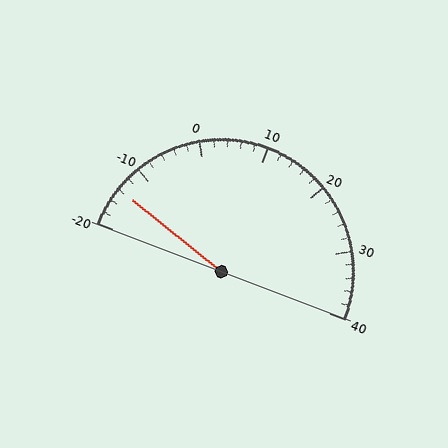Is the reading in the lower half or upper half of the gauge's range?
The reading is in the lower half of the range (-20 to 40).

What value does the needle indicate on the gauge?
The needle indicates approximately -14.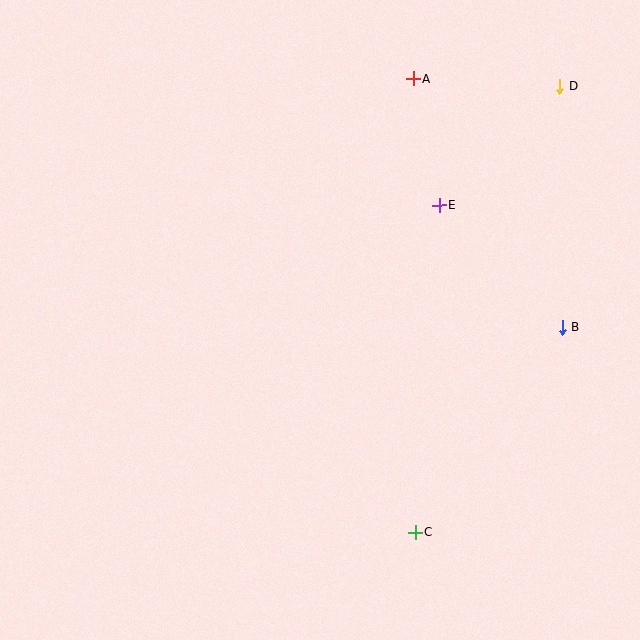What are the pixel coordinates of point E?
Point E is at (439, 205).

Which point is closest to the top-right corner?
Point D is closest to the top-right corner.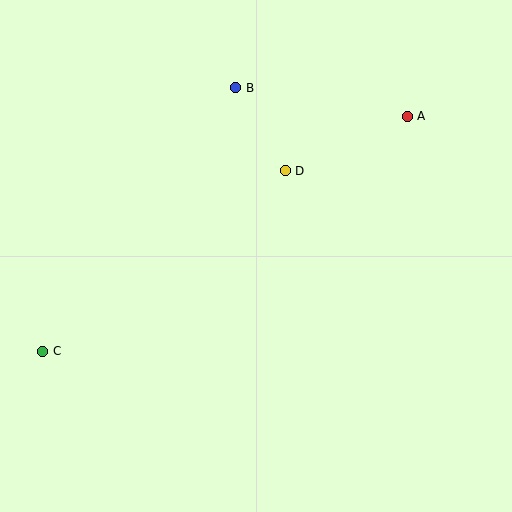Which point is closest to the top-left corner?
Point B is closest to the top-left corner.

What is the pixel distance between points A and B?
The distance between A and B is 173 pixels.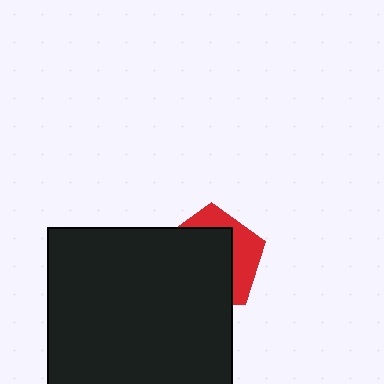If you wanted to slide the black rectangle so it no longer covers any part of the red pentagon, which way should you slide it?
Slide it toward the lower-left — that is the most direct way to separate the two shapes.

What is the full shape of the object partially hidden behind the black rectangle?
The partially hidden object is a red pentagon.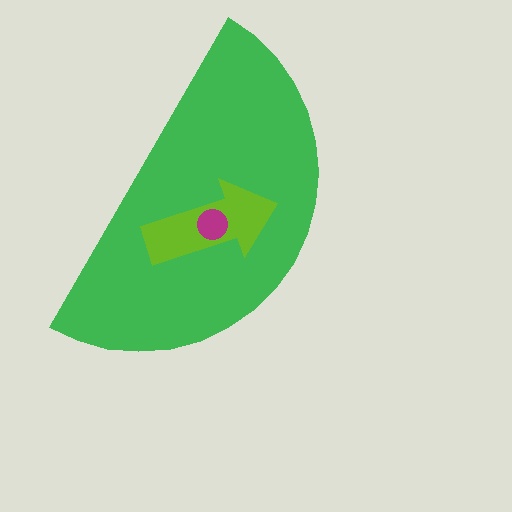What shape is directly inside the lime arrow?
The magenta circle.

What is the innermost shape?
The magenta circle.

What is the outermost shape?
The green semicircle.